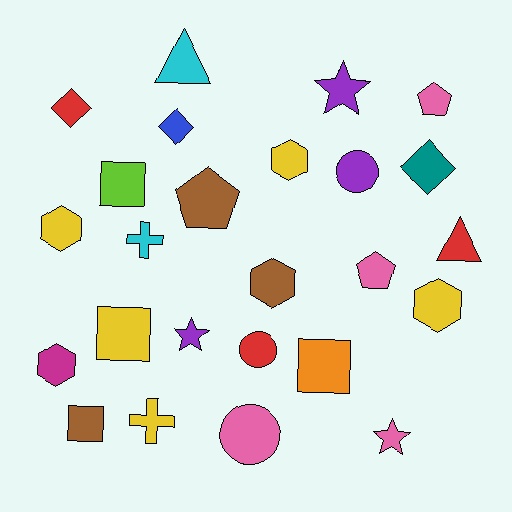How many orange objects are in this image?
There is 1 orange object.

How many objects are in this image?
There are 25 objects.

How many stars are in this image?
There are 3 stars.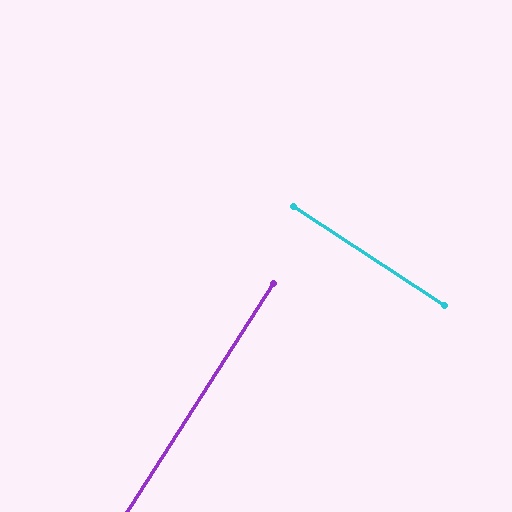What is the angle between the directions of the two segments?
Approximately 89 degrees.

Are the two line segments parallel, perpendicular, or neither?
Perpendicular — they meet at approximately 89°.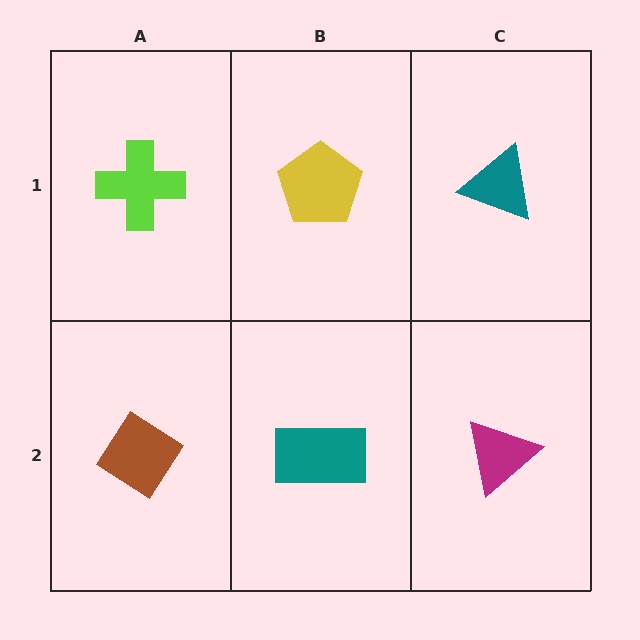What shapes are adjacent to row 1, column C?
A magenta triangle (row 2, column C), a yellow pentagon (row 1, column B).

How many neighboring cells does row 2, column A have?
2.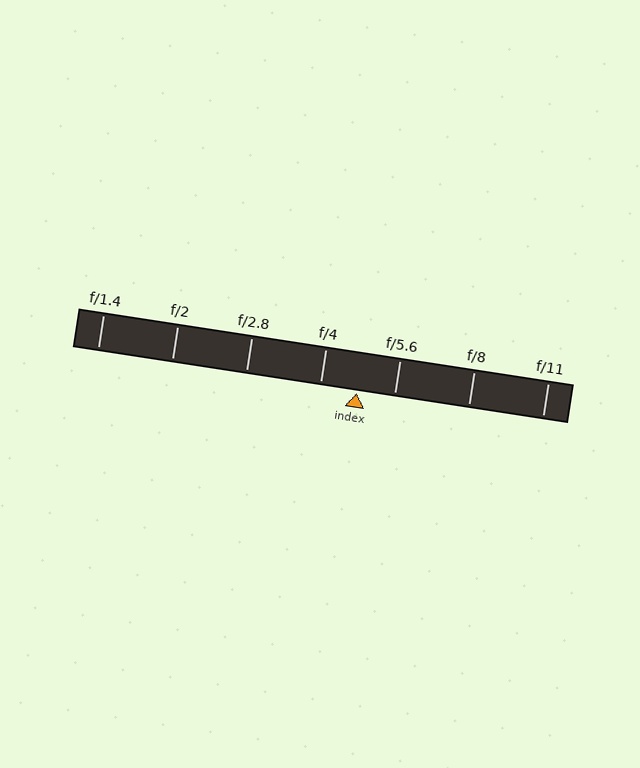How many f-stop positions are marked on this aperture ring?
There are 7 f-stop positions marked.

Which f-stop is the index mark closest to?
The index mark is closest to f/4.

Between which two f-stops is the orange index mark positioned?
The index mark is between f/4 and f/5.6.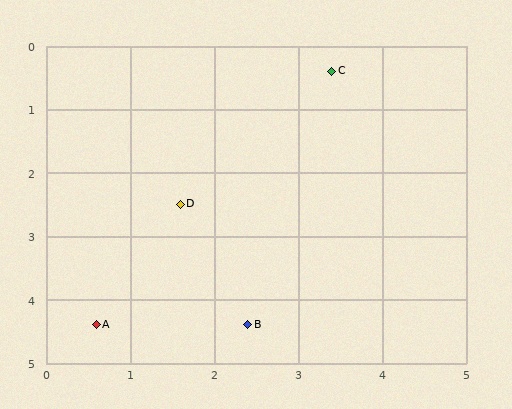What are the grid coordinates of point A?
Point A is at approximately (0.6, 4.4).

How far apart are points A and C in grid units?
Points A and C are about 4.9 grid units apart.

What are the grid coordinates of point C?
Point C is at approximately (3.4, 0.4).